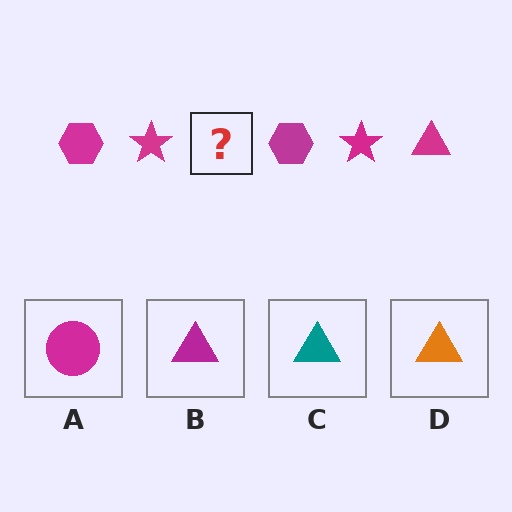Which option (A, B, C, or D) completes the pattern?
B.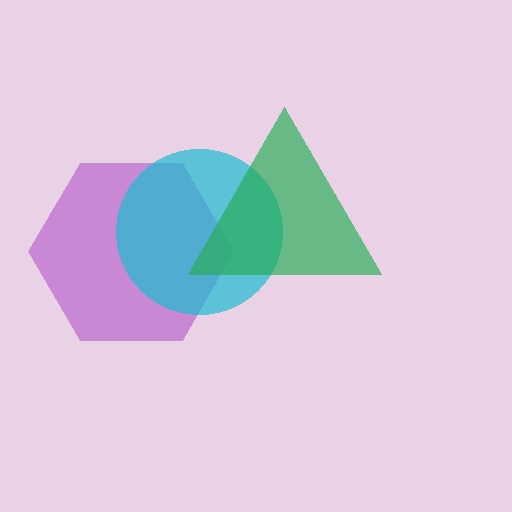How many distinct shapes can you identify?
There are 3 distinct shapes: a purple hexagon, a cyan circle, a green triangle.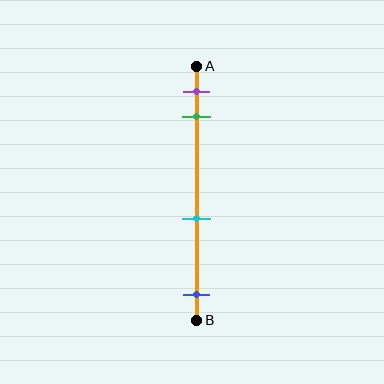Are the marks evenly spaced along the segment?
No, the marks are not evenly spaced.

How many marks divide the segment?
There are 4 marks dividing the segment.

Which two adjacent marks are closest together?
The purple and green marks are the closest adjacent pair.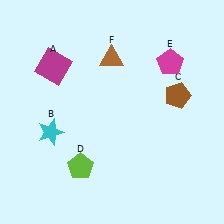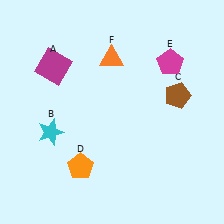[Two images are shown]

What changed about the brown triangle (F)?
In Image 1, F is brown. In Image 2, it changed to orange.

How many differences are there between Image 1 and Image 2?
There are 2 differences between the two images.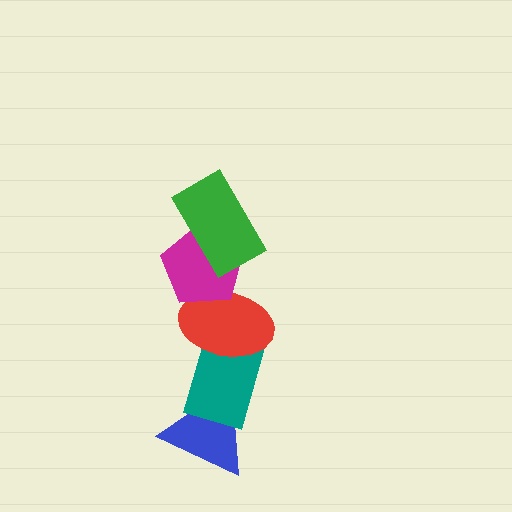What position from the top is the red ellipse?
The red ellipse is 3rd from the top.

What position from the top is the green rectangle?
The green rectangle is 1st from the top.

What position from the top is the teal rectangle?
The teal rectangle is 4th from the top.